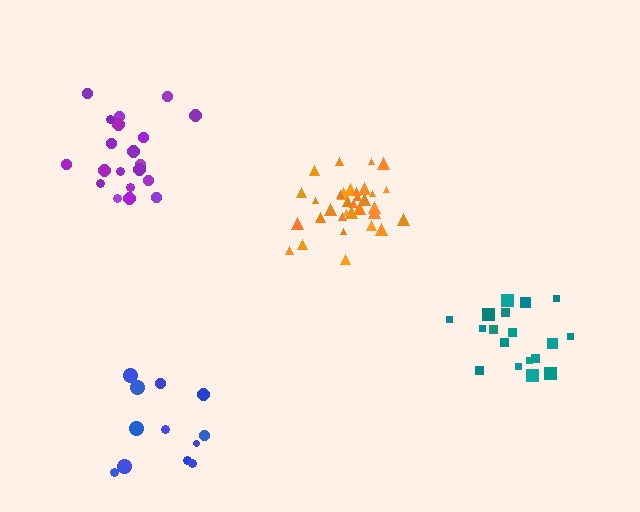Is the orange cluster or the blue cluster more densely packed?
Orange.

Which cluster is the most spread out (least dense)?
Blue.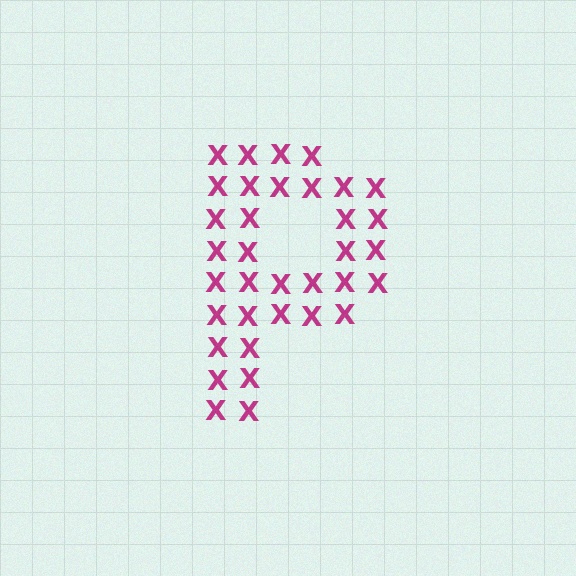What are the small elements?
The small elements are letter X's.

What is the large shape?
The large shape is the letter P.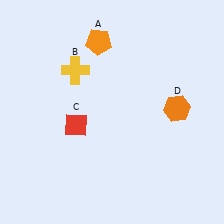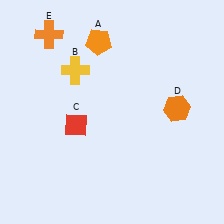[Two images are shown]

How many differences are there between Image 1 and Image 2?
There is 1 difference between the two images.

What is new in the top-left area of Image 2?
An orange cross (E) was added in the top-left area of Image 2.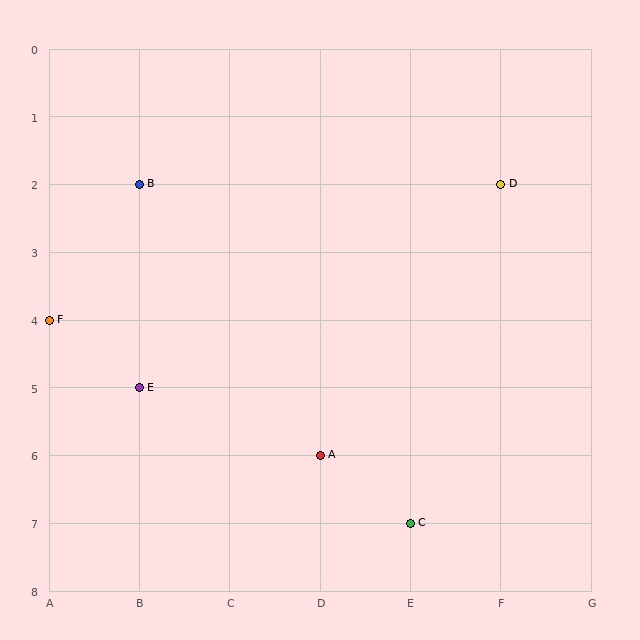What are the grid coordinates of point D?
Point D is at grid coordinates (F, 2).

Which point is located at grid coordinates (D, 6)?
Point A is at (D, 6).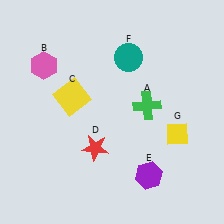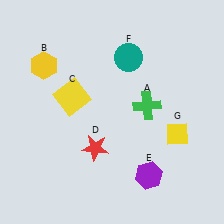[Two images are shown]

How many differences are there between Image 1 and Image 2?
There is 1 difference between the two images.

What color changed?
The hexagon (B) changed from pink in Image 1 to yellow in Image 2.